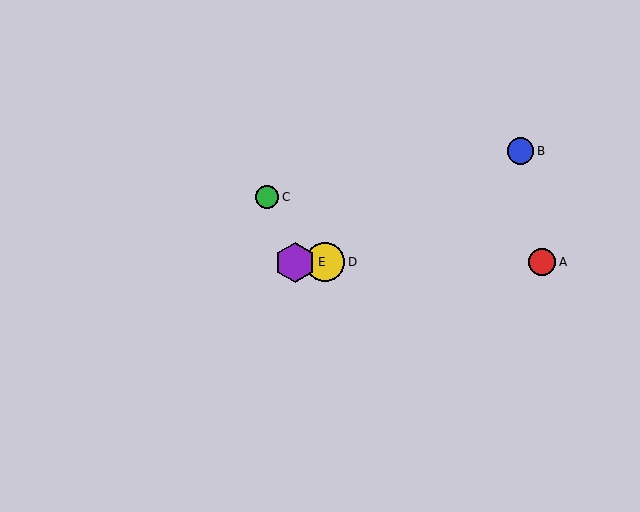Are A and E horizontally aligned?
Yes, both are at y≈262.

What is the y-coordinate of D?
Object D is at y≈262.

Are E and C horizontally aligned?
No, E is at y≈262 and C is at y≈197.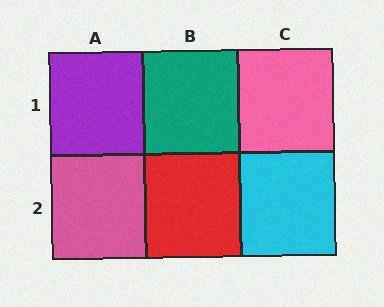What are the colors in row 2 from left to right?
Pink, red, cyan.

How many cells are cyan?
1 cell is cyan.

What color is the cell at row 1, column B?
Teal.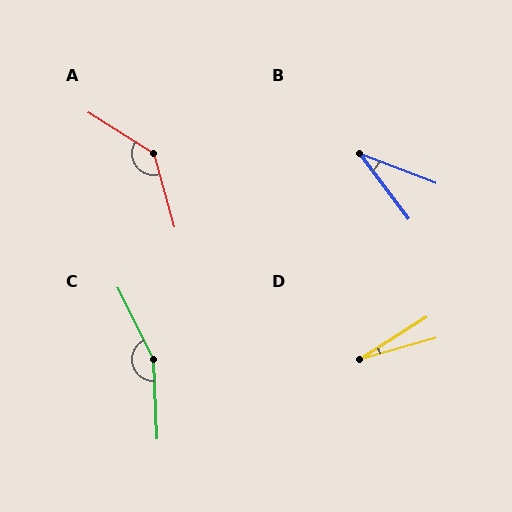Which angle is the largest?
C, at approximately 156 degrees.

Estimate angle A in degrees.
Approximately 139 degrees.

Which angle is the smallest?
D, at approximately 16 degrees.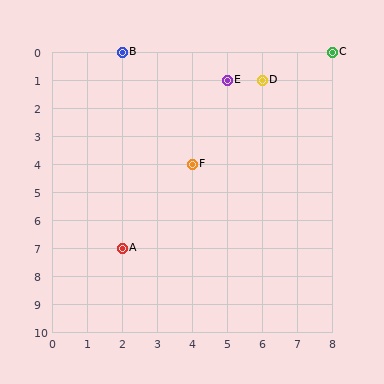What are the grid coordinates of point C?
Point C is at grid coordinates (8, 0).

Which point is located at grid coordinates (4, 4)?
Point F is at (4, 4).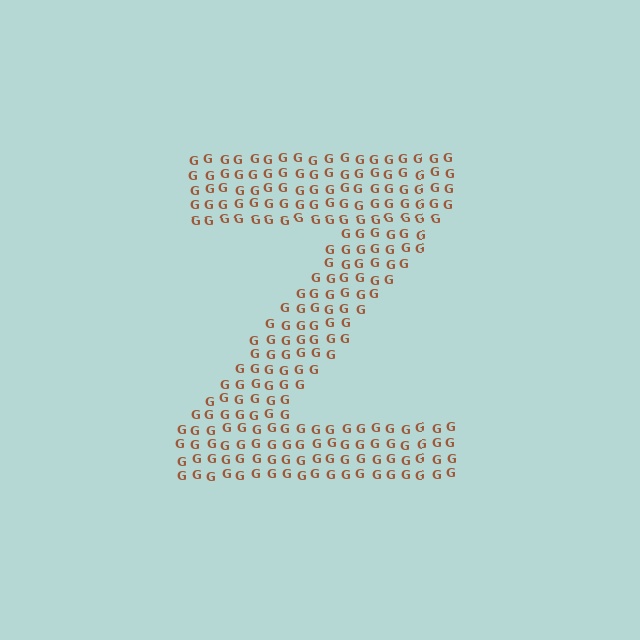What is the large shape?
The large shape is the letter Z.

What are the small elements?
The small elements are letter G's.